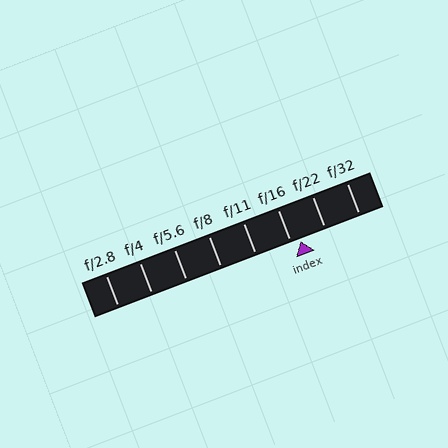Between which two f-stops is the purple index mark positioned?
The index mark is between f/16 and f/22.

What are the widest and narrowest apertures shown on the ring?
The widest aperture shown is f/2.8 and the narrowest is f/32.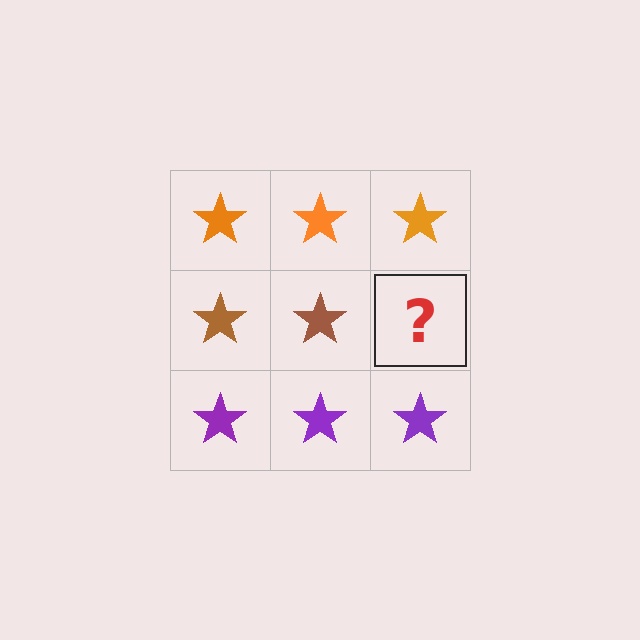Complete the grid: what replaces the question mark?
The question mark should be replaced with a brown star.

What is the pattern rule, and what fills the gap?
The rule is that each row has a consistent color. The gap should be filled with a brown star.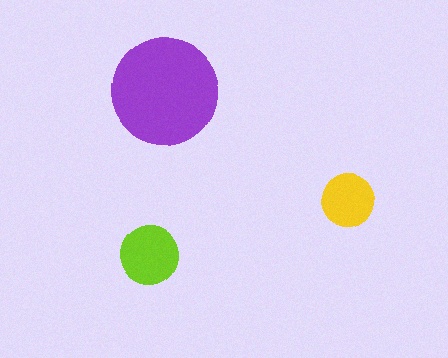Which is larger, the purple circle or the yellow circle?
The purple one.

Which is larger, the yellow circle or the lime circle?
The lime one.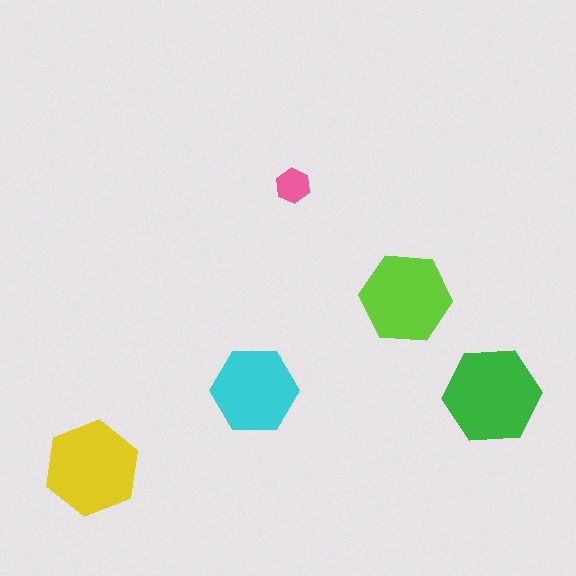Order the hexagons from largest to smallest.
the green one, the yellow one, the lime one, the cyan one, the pink one.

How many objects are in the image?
There are 5 objects in the image.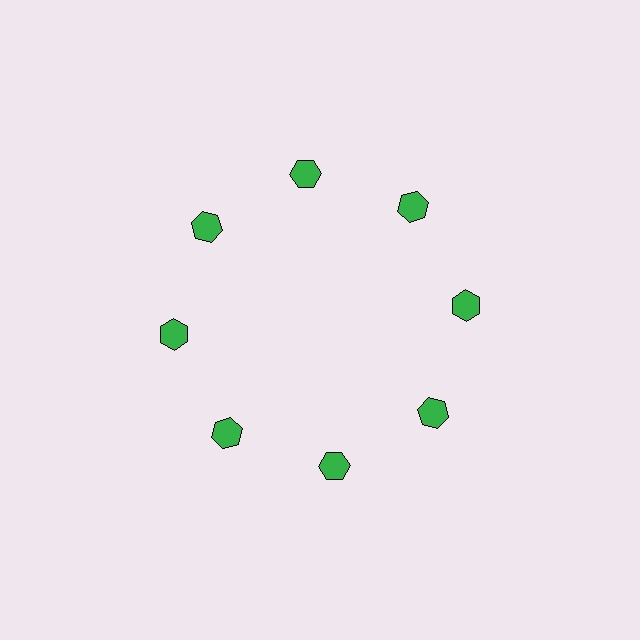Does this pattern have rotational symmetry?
Yes, this pattern has 8-fold rotational symmetry. It looks the same after rotating 45 degrees around the center.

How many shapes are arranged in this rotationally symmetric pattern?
There are 8 shapes, arranged in 8 groups of 1.